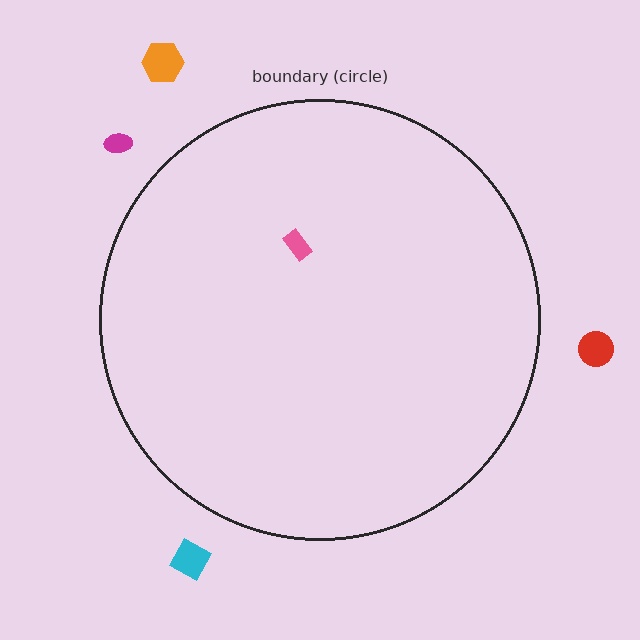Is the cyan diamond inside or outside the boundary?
Outside.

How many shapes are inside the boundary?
1 inside, 4 outside.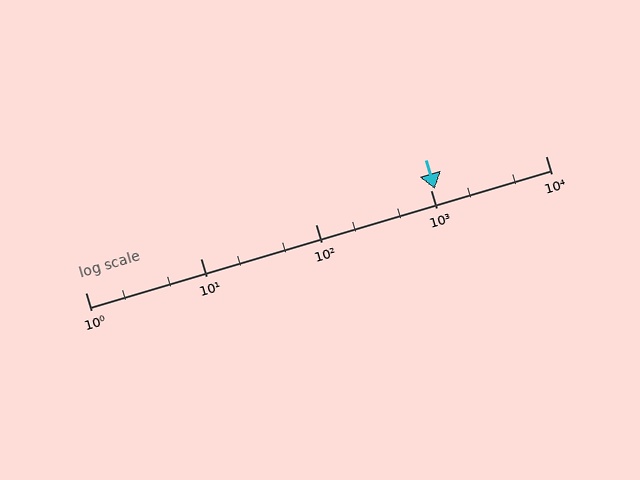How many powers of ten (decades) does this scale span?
The scale spans 4 decades, from 1 to 10000.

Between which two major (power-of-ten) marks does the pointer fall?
The pointer is between 1000 and 10000.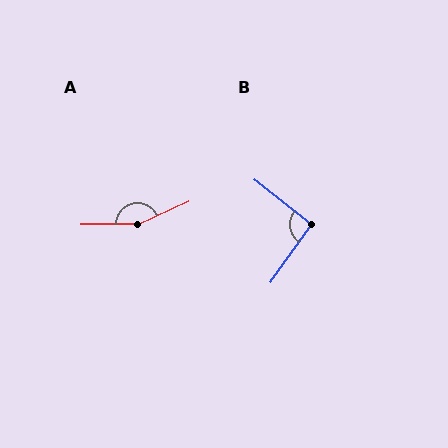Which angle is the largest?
A, at approximately 156 degrees.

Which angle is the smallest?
B, at approximately 92 degrees.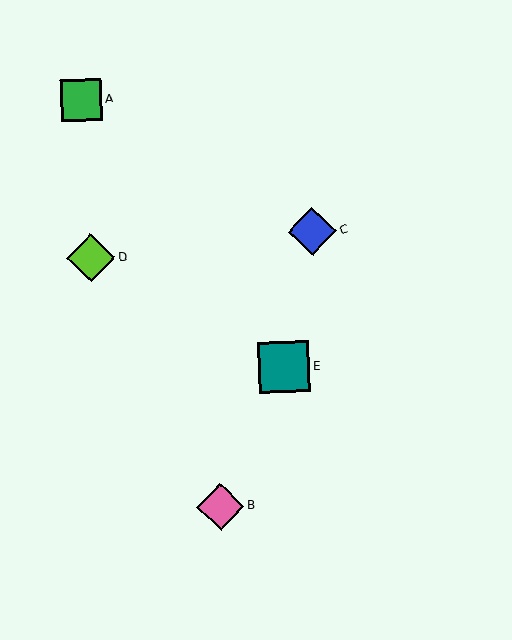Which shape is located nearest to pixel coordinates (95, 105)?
The green square (labeled A) at (81, 100) is nearest to that location.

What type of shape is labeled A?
Shape A is a green square.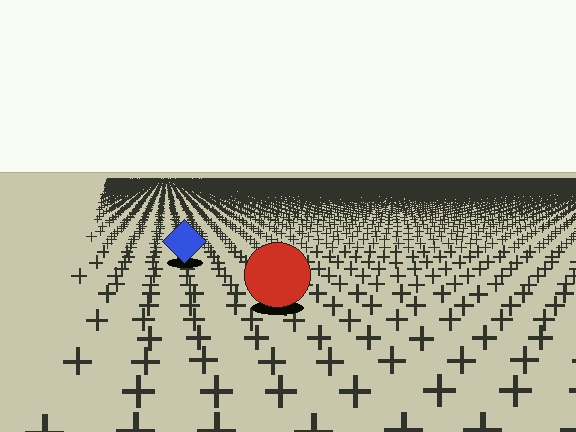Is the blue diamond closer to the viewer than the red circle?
No. The red circle is closer — you can tell from the texture gradient: the ground texture is coarser near it.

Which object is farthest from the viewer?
The blue diamond is farthest from the viewer. It appears smaller and the ground texture around it is denser.